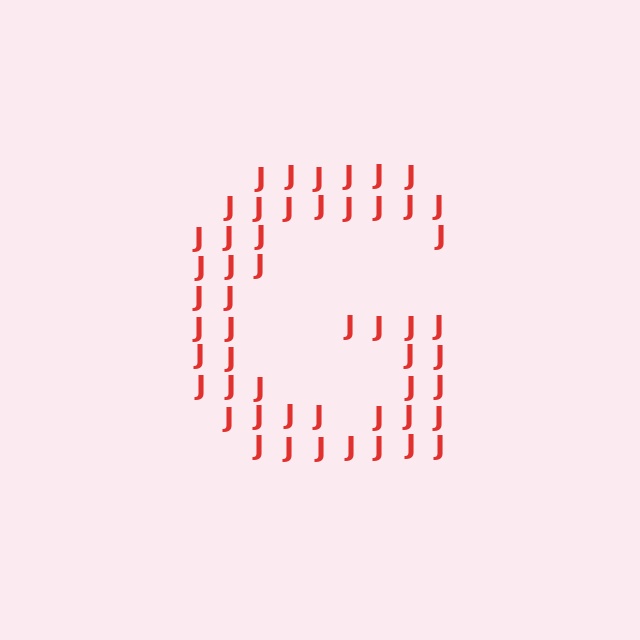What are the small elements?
The small elements are letter J's.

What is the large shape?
The large shape is the letter G.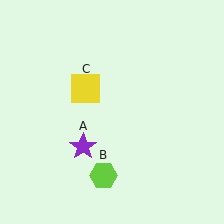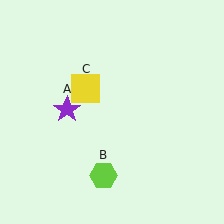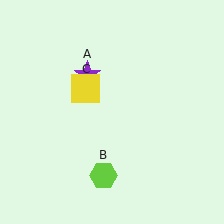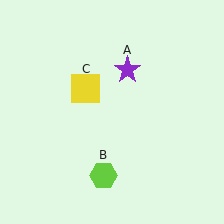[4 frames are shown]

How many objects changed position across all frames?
1 object changed position: purple star (object A).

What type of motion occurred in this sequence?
The purple star (object A) rotated clockwise around the center of the scene.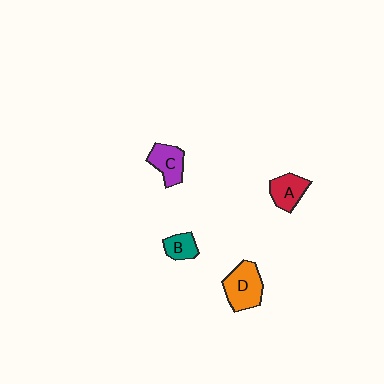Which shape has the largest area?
Shape D (orange).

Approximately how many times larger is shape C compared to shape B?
Approximately 1.4 times.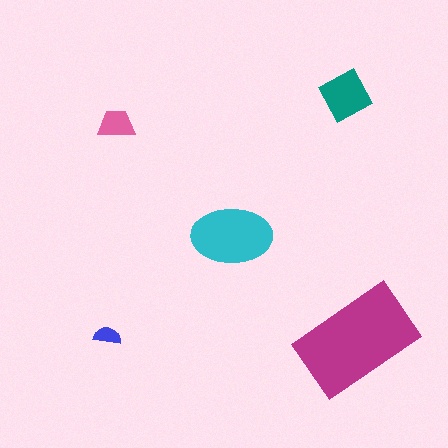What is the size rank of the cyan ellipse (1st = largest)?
2nd.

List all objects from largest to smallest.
The magenta rectangle, the cyan ellipse, the teal diamond, the pink trapezoid, the blue semicircle.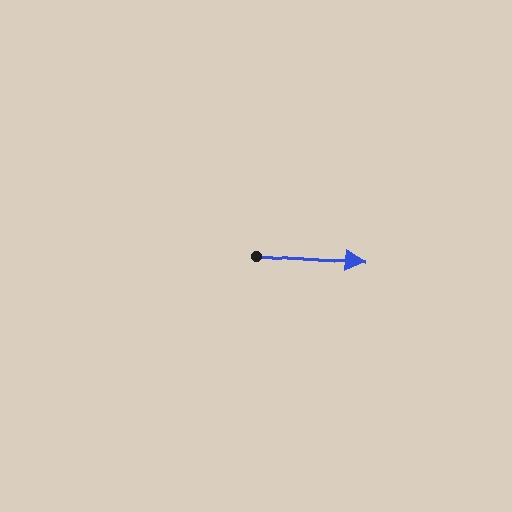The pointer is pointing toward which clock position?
Roughly 3 o'clock.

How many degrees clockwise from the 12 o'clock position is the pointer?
Approximately 94 degrees.